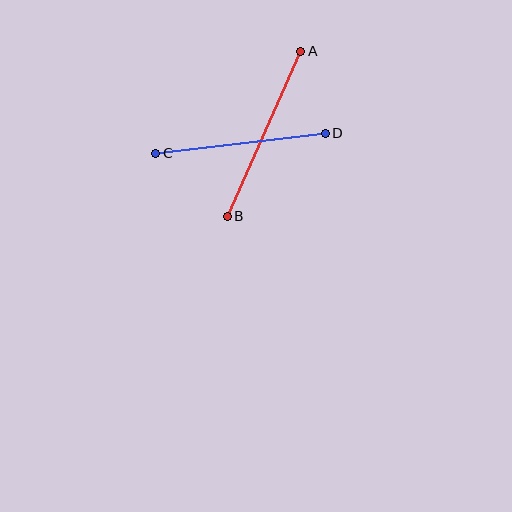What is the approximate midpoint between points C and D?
The midpoint is at approximately (241, 143) pixels.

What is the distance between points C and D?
The distance is approximately 171 pixels.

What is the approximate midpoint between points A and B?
The midpoint is at approximately (264, 134) pixels.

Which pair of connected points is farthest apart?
Points A and B are farthest apart.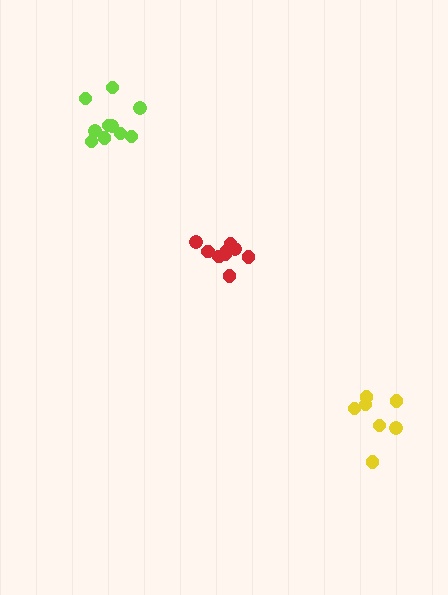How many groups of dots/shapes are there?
There are 3 groups.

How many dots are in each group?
Group 1: 10 dots, Group 2: 9 dots, Group 3: 7 dots (26 total).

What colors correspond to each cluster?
The clusters are colored: lime, red, yellow.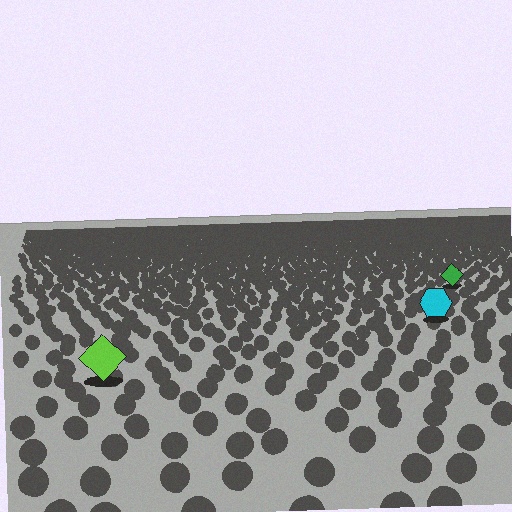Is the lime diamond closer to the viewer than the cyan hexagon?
Yes. The lime diamond is closer — you can tell from the texture gradient: the ground texture is coarser near it.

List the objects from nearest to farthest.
From nearest to farthest: the lime diamond, the cyan hexagon, the green diamond.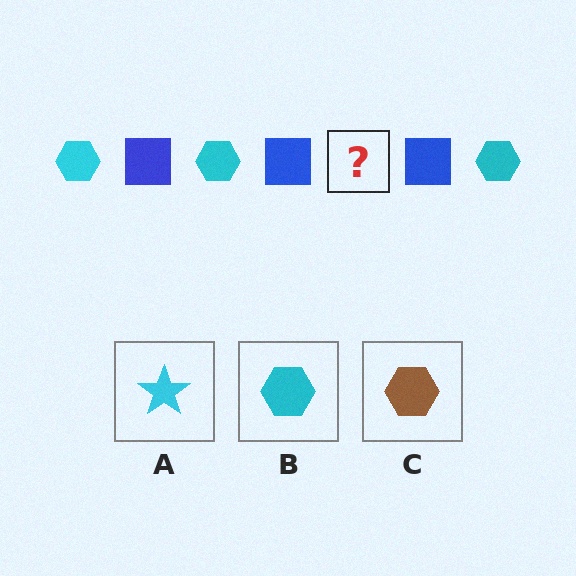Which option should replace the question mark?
Option B.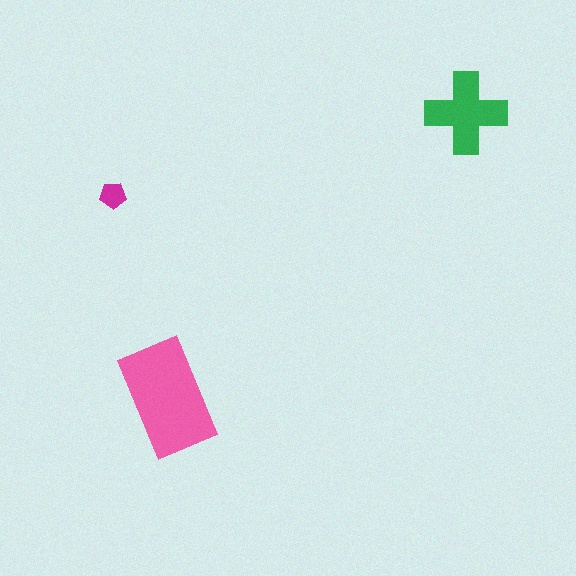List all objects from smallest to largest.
The magenta pentagon, the green cross, the pink rectangle.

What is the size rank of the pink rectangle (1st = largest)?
1st.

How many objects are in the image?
There are 3 objects in the image.